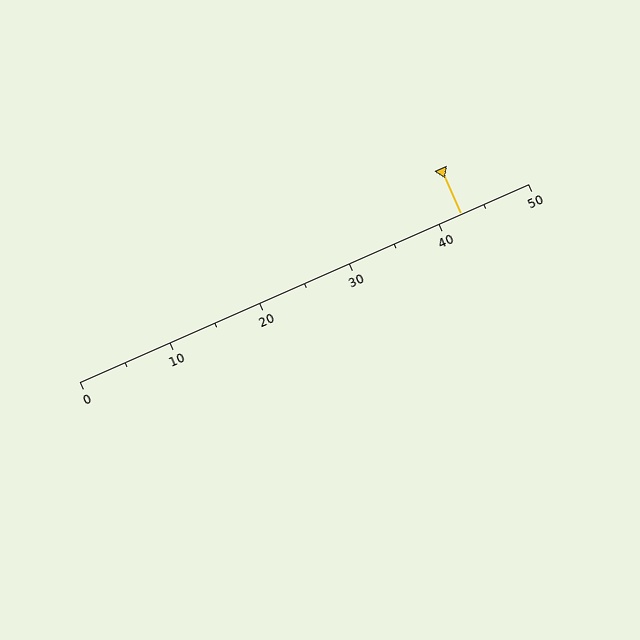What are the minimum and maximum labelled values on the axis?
The axis runs from 0 to 50.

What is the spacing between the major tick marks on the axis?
The major ticks are spaced 10 apart.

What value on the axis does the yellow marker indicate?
The marker indicates approximately 42.5.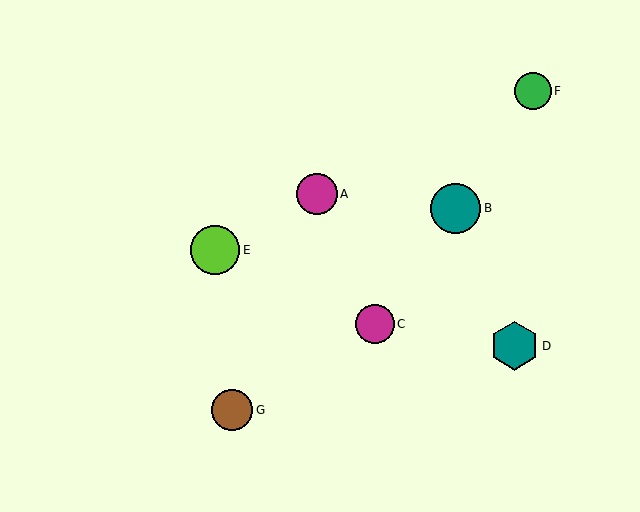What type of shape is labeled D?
Shape D is a teal hexagon.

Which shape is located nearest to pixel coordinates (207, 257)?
The lime circle (labeled E) at (215, 250) is nearest to that location.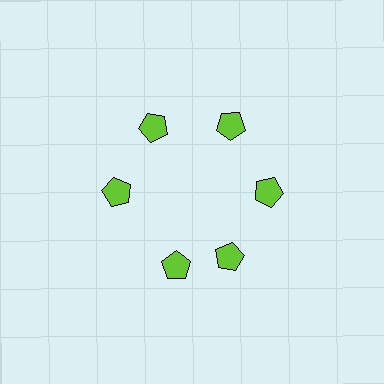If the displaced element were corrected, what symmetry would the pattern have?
It would have 6-fold rotational symmetry — the pattern would map onto itself every 60 degrees.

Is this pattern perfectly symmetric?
No. The 6 lime pentagons are arranged in a ring, but one element near the 7 o'clock position is rotated out of alignment along the ring, breaking the 6-fold rotational symmetry.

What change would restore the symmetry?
The symmetry would be restored by rotating it back into even spacing with its neighbors so that all 6 pentagons sit at equal angles and equal distance from the center.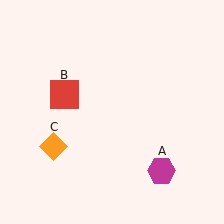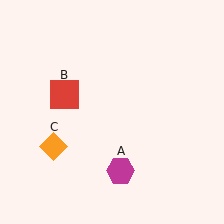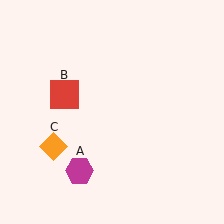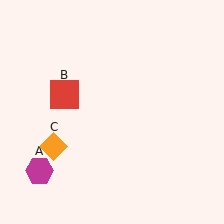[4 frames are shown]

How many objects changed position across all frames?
1 object changed position: magenta hexagon (object A).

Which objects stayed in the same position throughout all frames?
Red square (object B) and orange diamond (object C) remained stationary.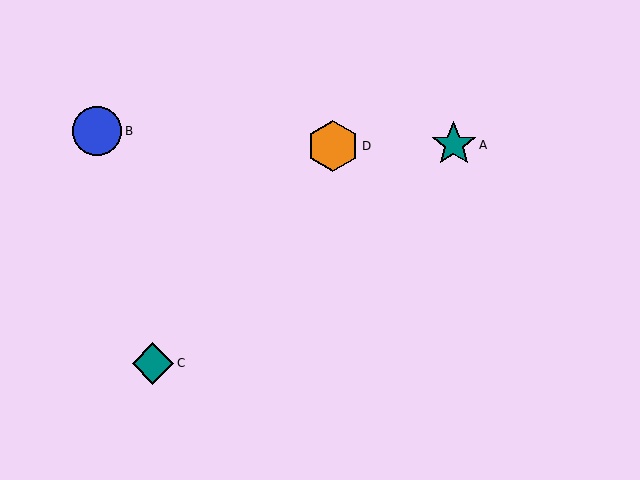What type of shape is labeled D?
Shape D is an orange hexagon.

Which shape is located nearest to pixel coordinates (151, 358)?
The teal diamond (labeled C) at (153, 363) is nearest to that location.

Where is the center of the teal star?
The center of the teal star is at (454, 145).